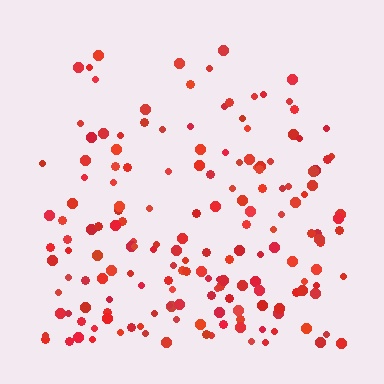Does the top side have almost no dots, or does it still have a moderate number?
Still a moderate number, just noticeably fewer than the bottom.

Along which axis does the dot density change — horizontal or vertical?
Vertical.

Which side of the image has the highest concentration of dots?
The bottom.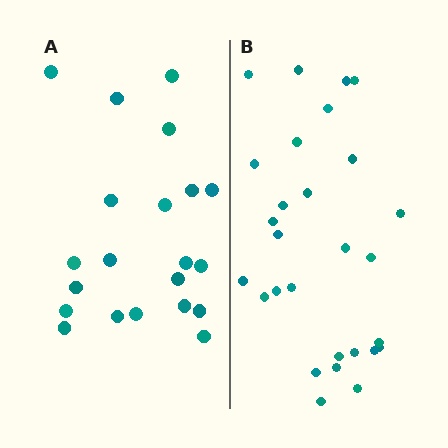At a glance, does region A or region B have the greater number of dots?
Region B (the right region) has more dots.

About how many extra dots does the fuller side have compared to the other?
Region B has roughly 8 or so more dots than region A.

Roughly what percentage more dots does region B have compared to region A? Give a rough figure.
About 35% more.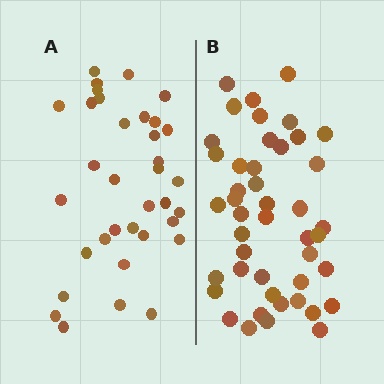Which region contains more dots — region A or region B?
Region B (the right region) has more dots.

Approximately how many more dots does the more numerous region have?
Region B has roughly 10 or so more dots than region A.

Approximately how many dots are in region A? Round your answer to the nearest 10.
About 40 dots. (The exact count is 35, which rounds to 40.)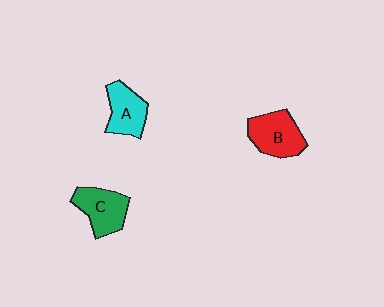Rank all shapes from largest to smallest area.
From largest to smallest: B (red), C (green), A (cyan).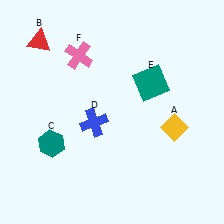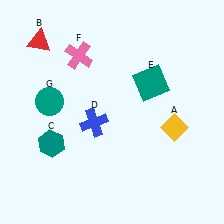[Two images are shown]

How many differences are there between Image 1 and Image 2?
There is 1 difference between the two images.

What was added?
A teal circle (G) was added in Image 2.